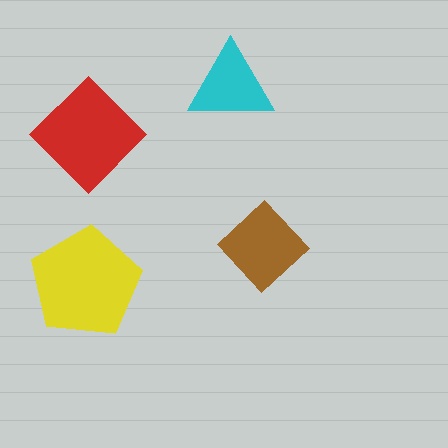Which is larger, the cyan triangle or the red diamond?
The red diamond.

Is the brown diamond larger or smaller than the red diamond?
Smaller.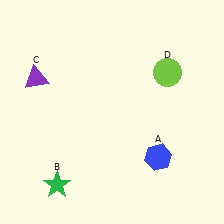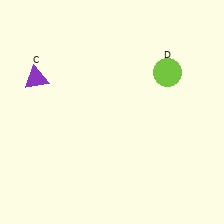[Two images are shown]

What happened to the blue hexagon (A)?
The blue hexagon (A) was removed in Image 2. It was in the bottom-right area of Image 1.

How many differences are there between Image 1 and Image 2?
There are 2 differences between the two images.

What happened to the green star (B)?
The green star (B) was removed in Image 2. It was in the bottom-left area of Image 1.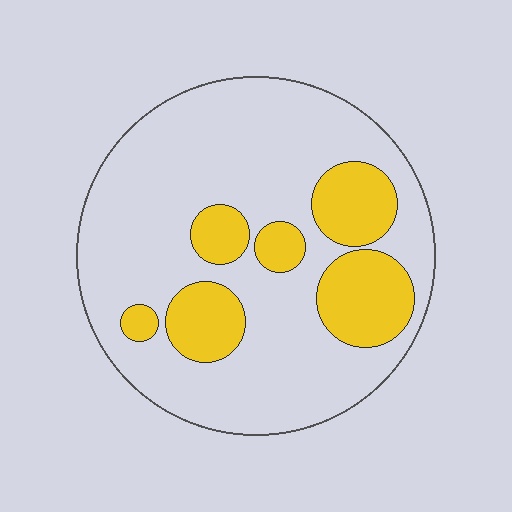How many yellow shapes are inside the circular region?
6.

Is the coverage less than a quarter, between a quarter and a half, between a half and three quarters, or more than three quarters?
Less than a quarter.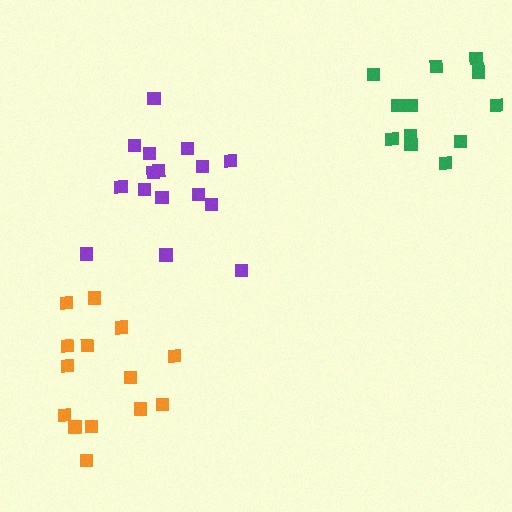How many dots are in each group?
Group 1: 14 dots, Group 2: 12 dots, Group 3: 16 dots (42 total).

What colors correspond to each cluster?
The clusters are colored: orange, green, purple.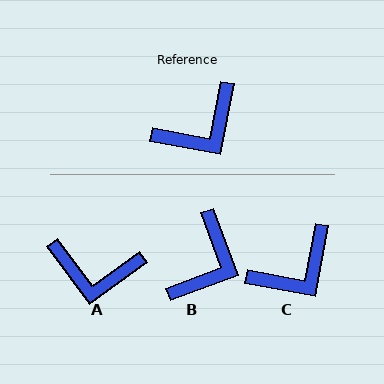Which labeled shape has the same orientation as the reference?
C.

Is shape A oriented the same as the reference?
No, it is off by about 43 degrees.